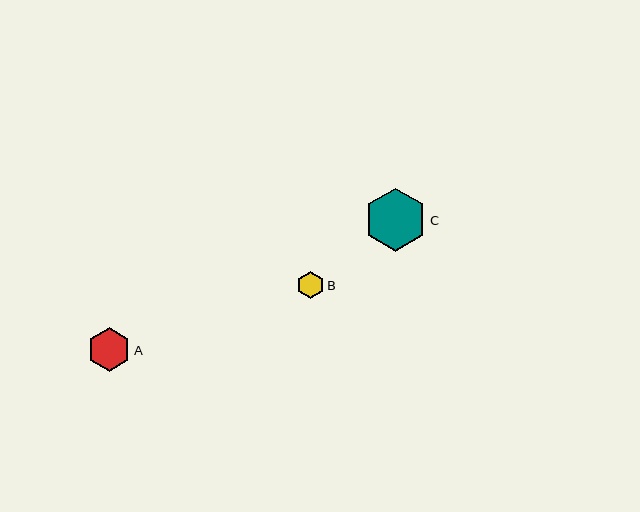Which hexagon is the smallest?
Hexagon B is the smallest with a size of approximately 27 pixels.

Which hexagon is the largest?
Hexagon C is the largest with a size of approximately 63 pixels.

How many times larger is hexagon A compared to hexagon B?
Hexagon A is approximately 1.6 times the size of hexagon B.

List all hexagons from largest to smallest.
From largest to smallest: C, A, B.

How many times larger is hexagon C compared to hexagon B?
Hexagon C is approximately 2.3 times the size of hexagon B.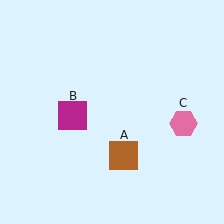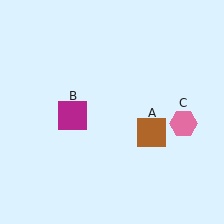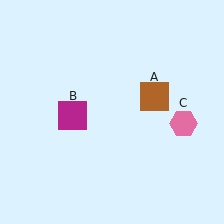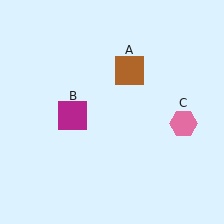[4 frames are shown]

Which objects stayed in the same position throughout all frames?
Magenta square (object B) and pink hexagon (object C) remained stationary.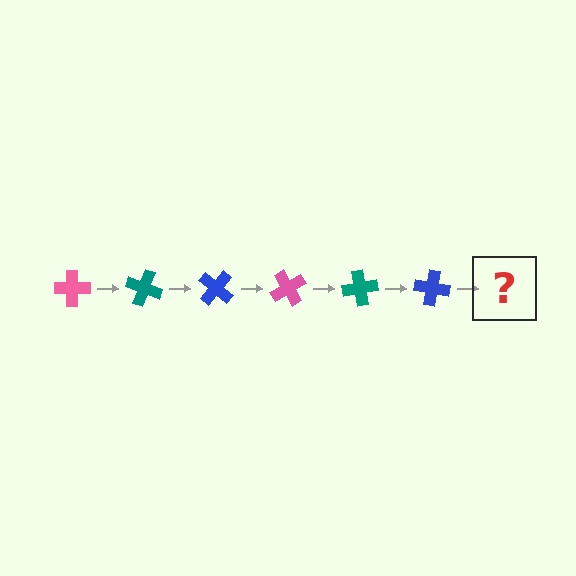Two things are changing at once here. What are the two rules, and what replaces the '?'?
The two rules are that it rotates 20 degrees each step and the color cycles through pink, teal, and blue. The '?' should be a pink cross, rotated 120 degrees from the start.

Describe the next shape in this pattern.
It should be a pink cross, rotated 120 degrees from the start.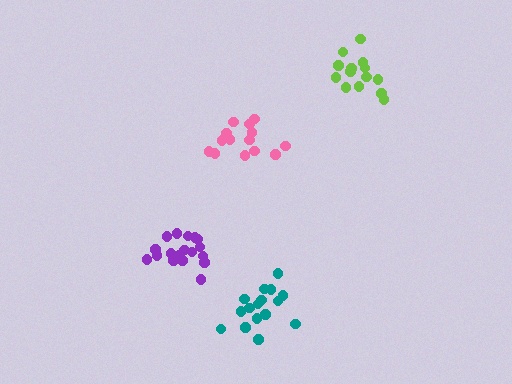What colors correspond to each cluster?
The clusters are colored: pink, lime, teal, purple.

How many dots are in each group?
Group 1: 14 dots, Group 2: 14 dots, Group 3: 16 dots, Group 4: 19 dots (63 total).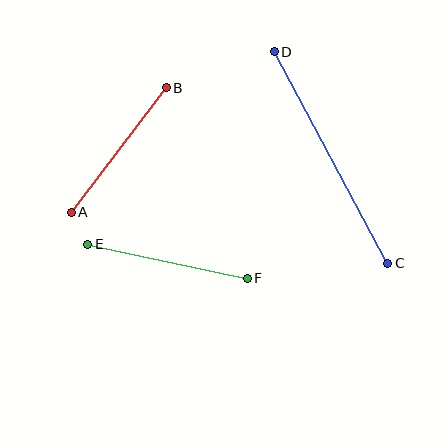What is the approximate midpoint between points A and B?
The midpoint is at approximately (119, 150) pixels.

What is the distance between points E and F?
The distance is approximately 163 pixels.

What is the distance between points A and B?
The distance is approximately 156 pixels.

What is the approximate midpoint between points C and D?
The midpoint is at approximately (331, 158) pixels.